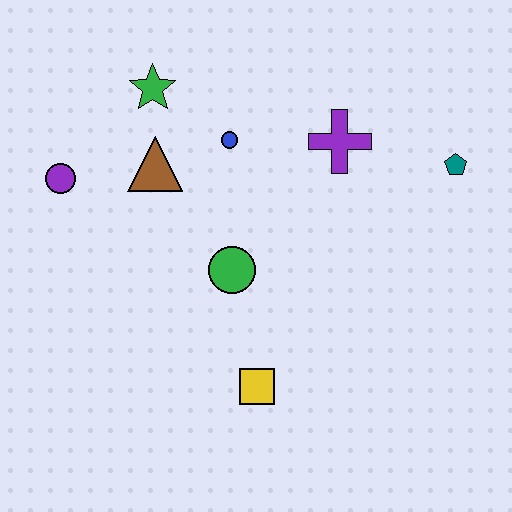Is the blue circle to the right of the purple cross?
No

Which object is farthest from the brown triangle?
The teal pentagon is farthest from the brown triangle.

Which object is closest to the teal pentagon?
The purple cross is closest to the teal pentagon.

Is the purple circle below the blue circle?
Yes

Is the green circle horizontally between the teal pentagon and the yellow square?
No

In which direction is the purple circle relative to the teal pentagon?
The purple circle is to the left of the teal pentagon.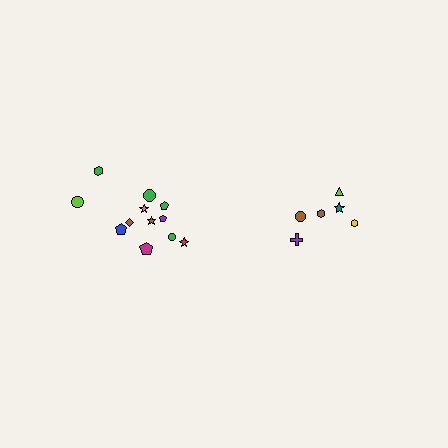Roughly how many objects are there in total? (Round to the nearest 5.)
Roughly 20 objects in total.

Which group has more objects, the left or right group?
The left group.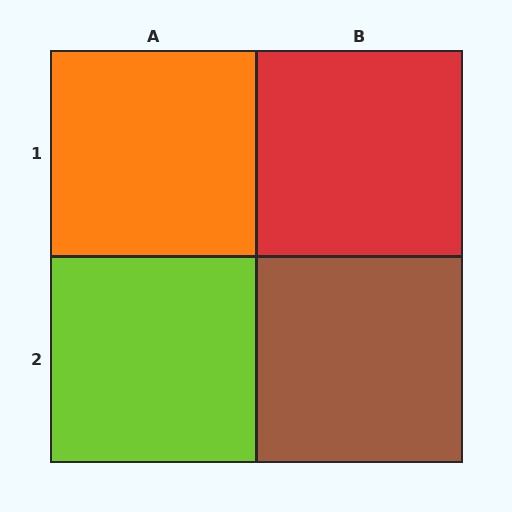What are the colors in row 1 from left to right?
Orange, red.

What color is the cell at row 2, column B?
Brown.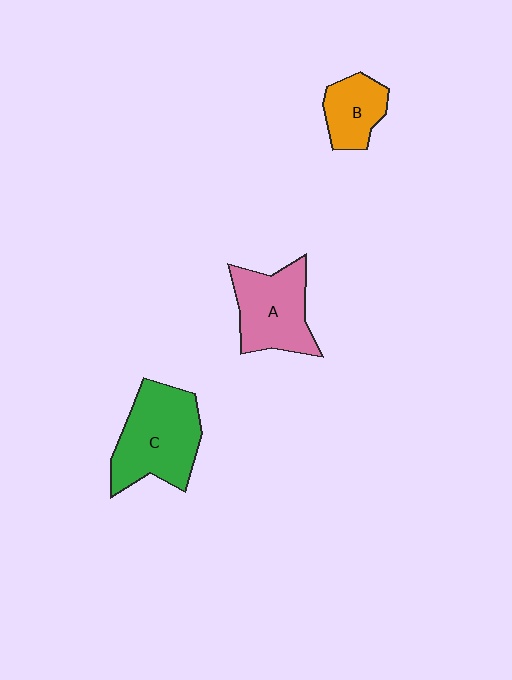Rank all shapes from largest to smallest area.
From largest to smallest: C (green), A (pink), B (orange).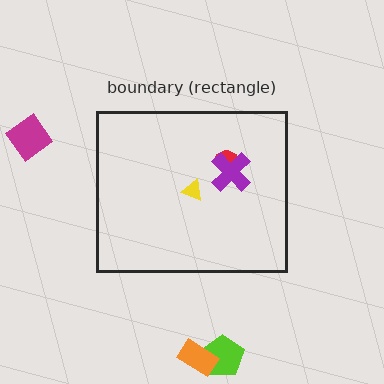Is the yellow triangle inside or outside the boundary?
Inside.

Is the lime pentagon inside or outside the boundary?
Outside.